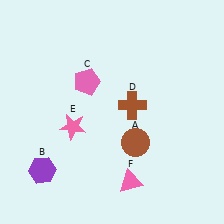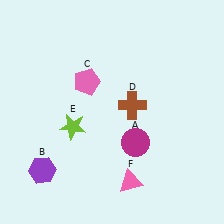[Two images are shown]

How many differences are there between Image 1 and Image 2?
There are 2 differences between the two images.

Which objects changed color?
A changed from brown to magenta. E changed from pink to lime.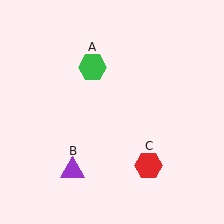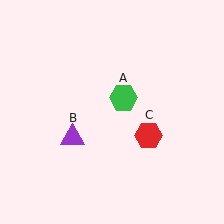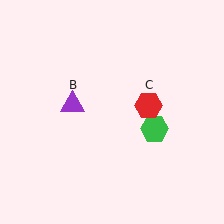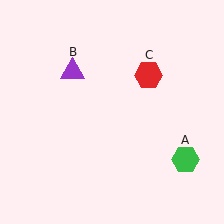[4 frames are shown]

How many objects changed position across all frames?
3 objects changed position: green hexagon (object A), purple triangle (object B), red hexagon (object C).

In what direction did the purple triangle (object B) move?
The purple triangle (object B) moved up.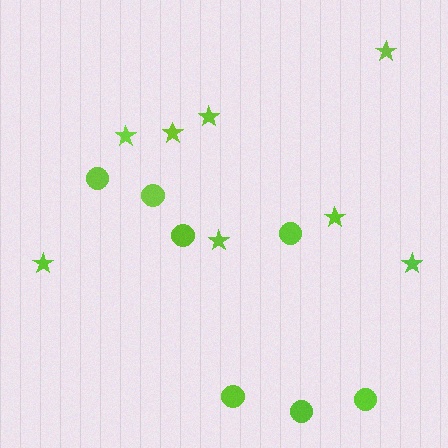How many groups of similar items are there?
There are 2 groups: one group of stars (8) and one group of circles (7).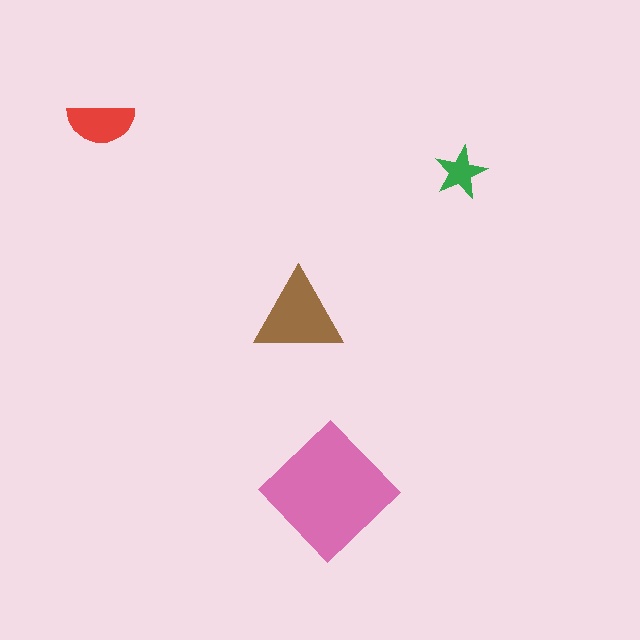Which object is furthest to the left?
The red semicircle is leftmost.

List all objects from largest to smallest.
The pink diamond, the brown triangle, the red semicircle, the green star.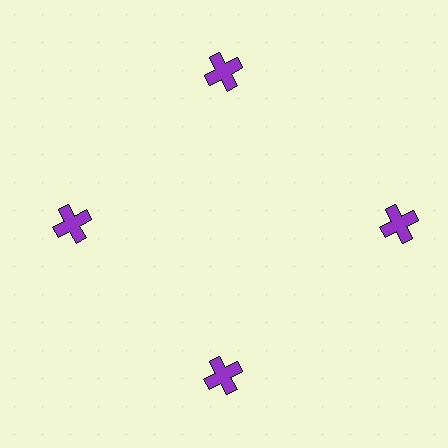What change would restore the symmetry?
The symmetry would be restored by moving it inward, back onto the ring so that all 4 crosses sit at equal angles and equal distance from the center.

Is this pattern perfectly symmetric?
No. The 4 purple crosses are arranged in a ring, but one element near the 3 o'clock position is pushed outward from the center, breaking the 4-fold rotational symmetry.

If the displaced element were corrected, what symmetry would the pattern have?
It would have 4-fold rotational symmetry — the pattern would map onto itself every 90 degrees.